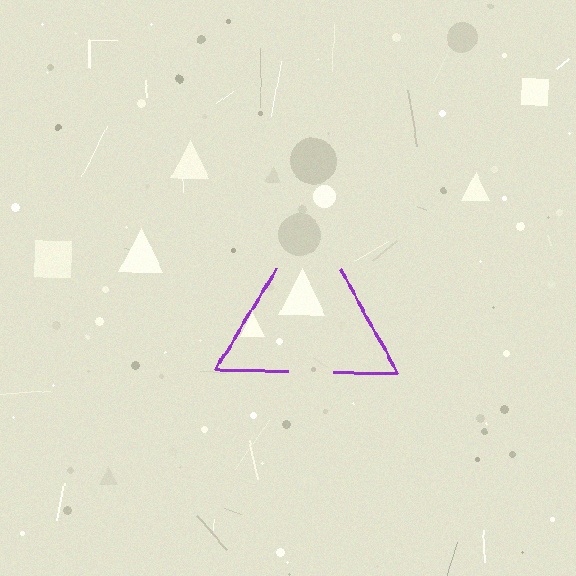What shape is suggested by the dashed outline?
The dashed outline suggests a triangle.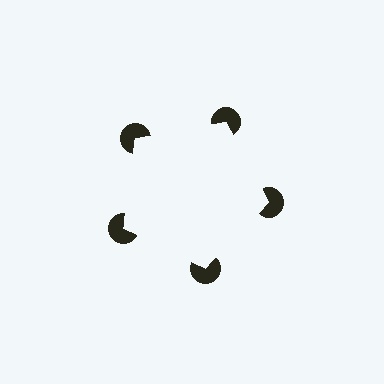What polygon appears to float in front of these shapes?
An illusory pentagon — its edges are inferred from the aligned wedge cuts in the pac-man discs, not physically drawn.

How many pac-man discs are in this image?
There are 5 — one at each vertex of the illusory pentagon.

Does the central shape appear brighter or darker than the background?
It typically appears slightly brighter than the background, even though no actual brightness change is drawn.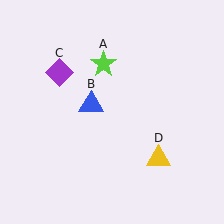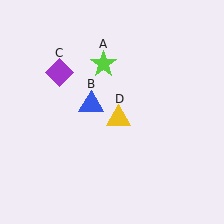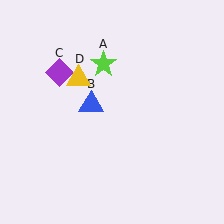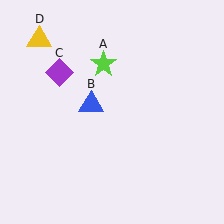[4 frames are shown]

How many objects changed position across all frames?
1 object changed position: yellow triangle (object D).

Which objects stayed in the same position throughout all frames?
Lime star (object A) and blue triangle (object B) and purple diamond (object C) remained stationary.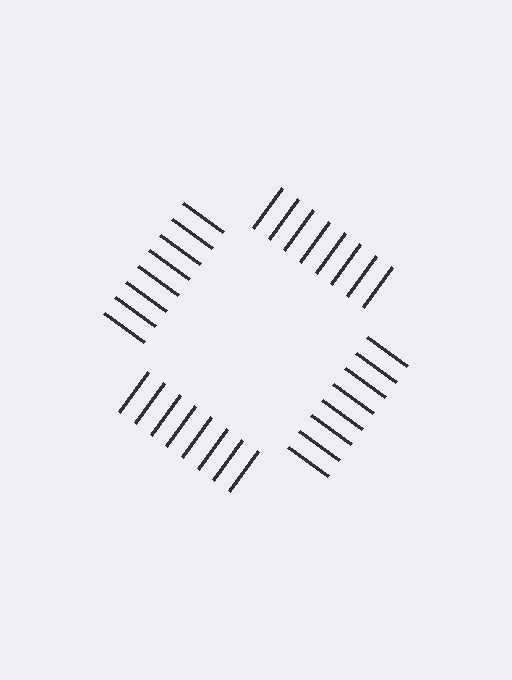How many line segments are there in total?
32 — 8 along each of the 4 edges.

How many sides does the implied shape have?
4 sides — the line-ends trace a square.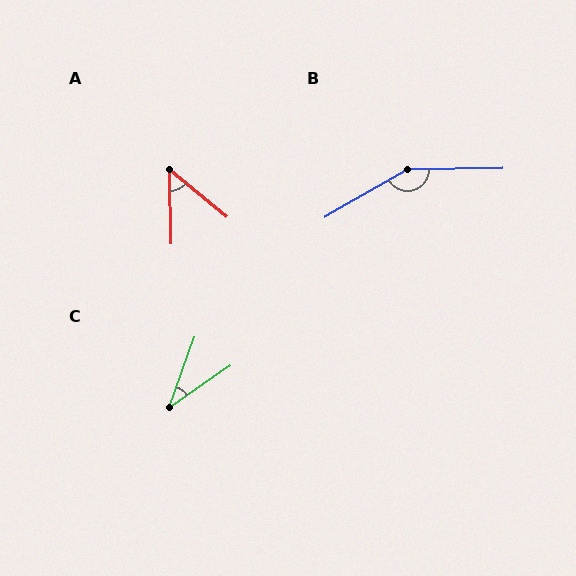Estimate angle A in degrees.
Approximately 49 degrees.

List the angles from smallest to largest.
C (36°), A (49°), B (151°).